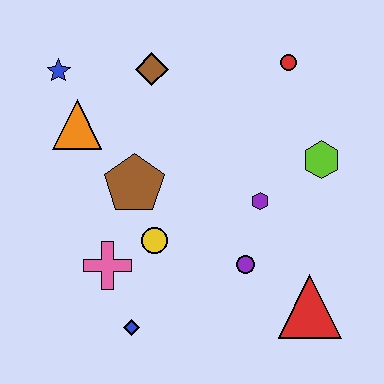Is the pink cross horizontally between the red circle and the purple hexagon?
No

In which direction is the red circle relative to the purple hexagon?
The red circle is above the purple hexagon.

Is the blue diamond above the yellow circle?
No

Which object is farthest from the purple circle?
The blue star is farthest from the purple circle.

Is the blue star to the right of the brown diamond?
No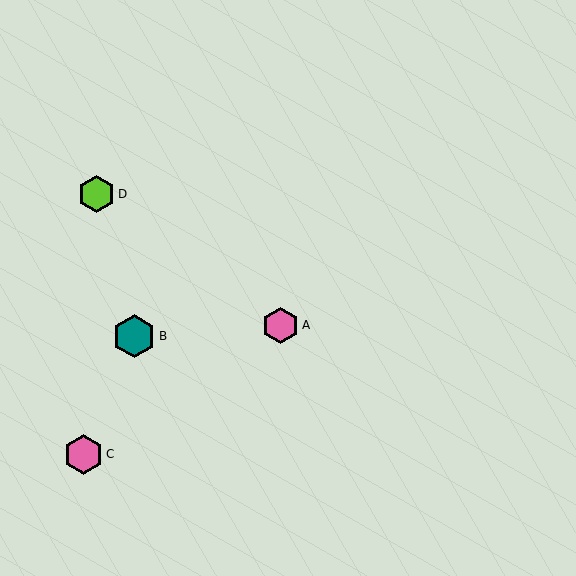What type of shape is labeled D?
Shape D is a lime hexagon.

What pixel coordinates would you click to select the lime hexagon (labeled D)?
Click at (96, 194) to select the lime hexagon D.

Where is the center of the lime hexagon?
The center of the lime hexagon is at (96, 194).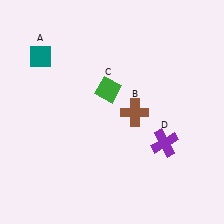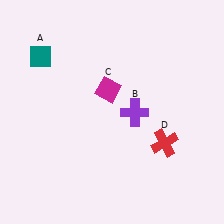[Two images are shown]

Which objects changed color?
B changed from brown to purple. C changed from green to magenta. D changed from purple to red.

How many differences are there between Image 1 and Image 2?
There are 3 differences between the two images.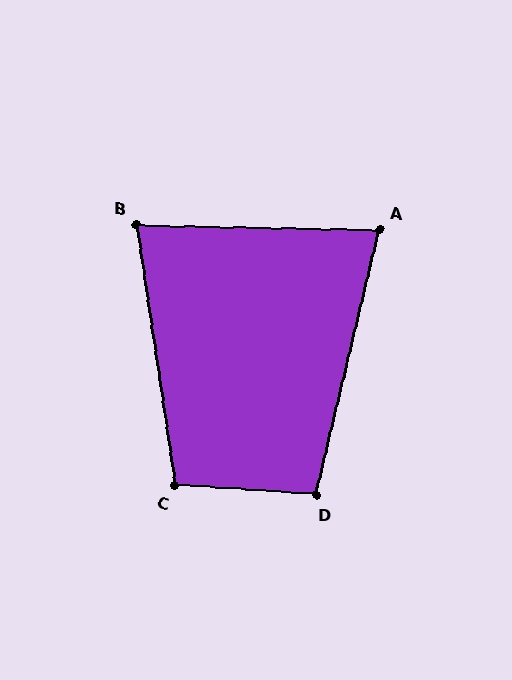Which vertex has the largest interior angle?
C, at approximately 103 degrees.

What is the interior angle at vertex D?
Approximately 99 degrees (obtuse).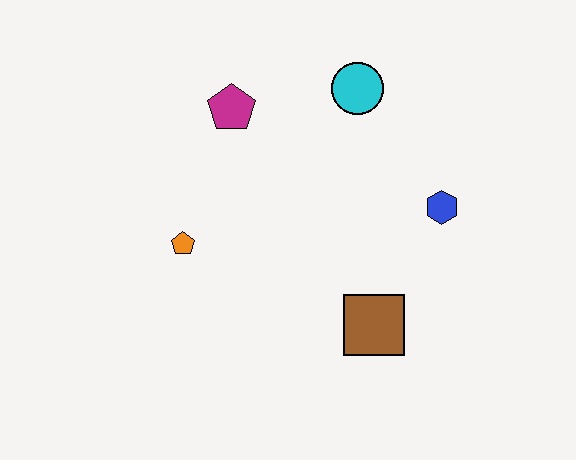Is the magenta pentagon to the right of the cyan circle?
No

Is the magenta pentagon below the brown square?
No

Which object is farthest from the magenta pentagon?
The brown square is farthest from the magenta pentagon.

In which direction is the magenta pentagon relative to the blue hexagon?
The magenta pentagon is to the left of the blue hexagon.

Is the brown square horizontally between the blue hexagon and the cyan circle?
Yes